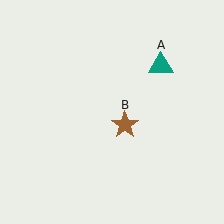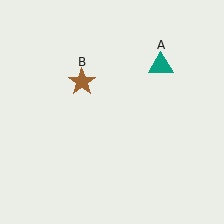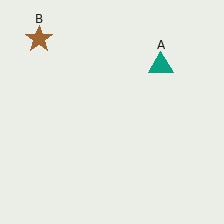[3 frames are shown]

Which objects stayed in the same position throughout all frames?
Teal triangle (object A) remained stationary.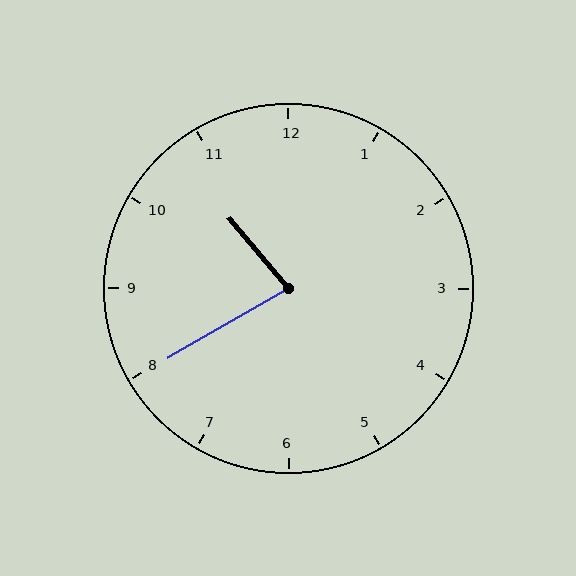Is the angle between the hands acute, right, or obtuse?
It is acute.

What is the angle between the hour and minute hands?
Approximately 80 degrees.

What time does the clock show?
10:40.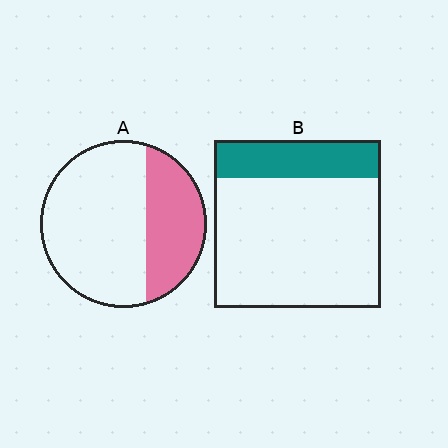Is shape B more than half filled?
No.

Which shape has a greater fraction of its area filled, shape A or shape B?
Shape A.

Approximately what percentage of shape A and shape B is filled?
A is approximately 35% and B is approximately 25%.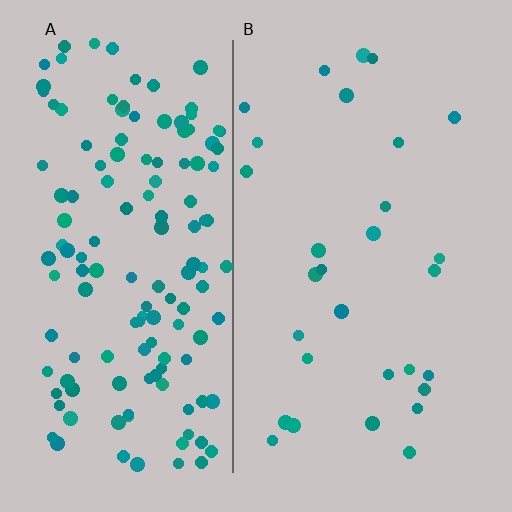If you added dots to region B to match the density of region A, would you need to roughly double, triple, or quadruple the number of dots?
Approximately quadruple.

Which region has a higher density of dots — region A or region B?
A (the left).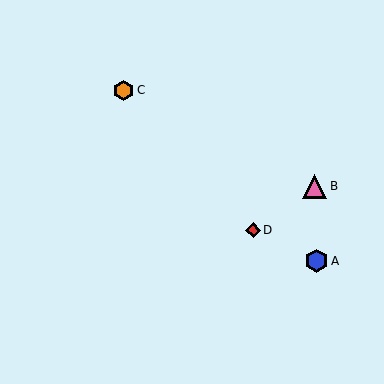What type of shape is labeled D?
Shape D is a red diamond.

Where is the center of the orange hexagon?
The center of the orange hexagon is at (123, 90).